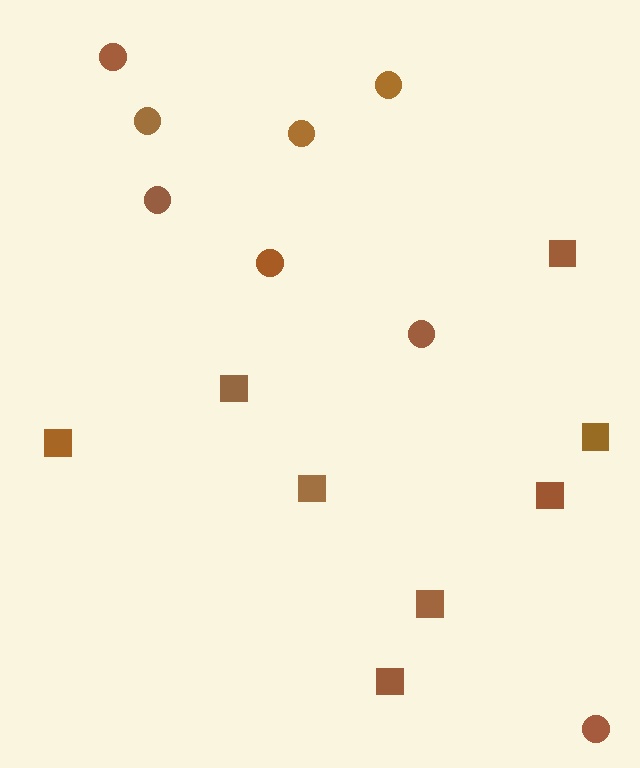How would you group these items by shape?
There are 2 groups: one group of circles (8) and one group of squares (8).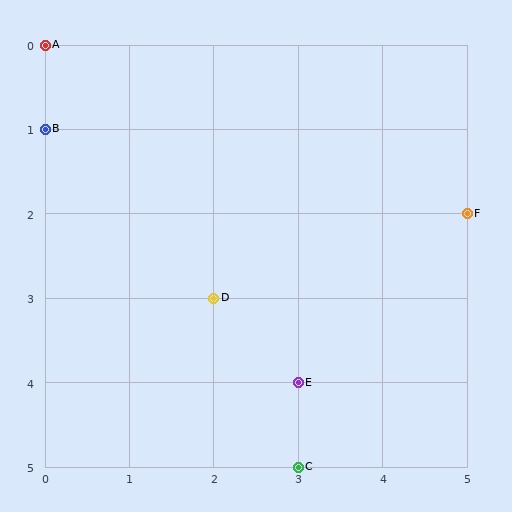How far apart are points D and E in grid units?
Points D and E are 1 column and 1 row apart (about 1.4 grid units diagonally).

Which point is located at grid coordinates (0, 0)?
Point A is at (0, 0).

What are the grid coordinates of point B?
Point B is at grid coordinates (0, 1).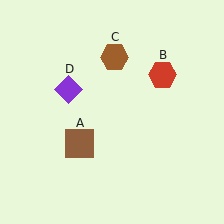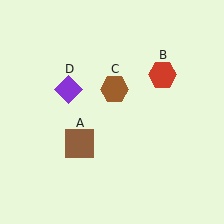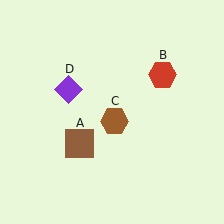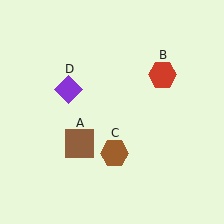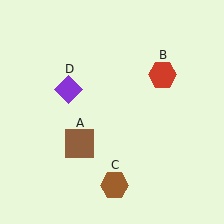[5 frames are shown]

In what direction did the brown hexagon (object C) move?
The brown hexagon (object C) moved down.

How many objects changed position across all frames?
1 object changed position: brown hexagon (object C).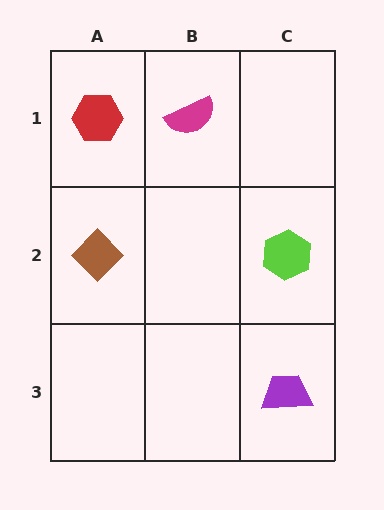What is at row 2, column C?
A lime hexagon.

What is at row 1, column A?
A red hexagon.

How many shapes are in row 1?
2 shapes.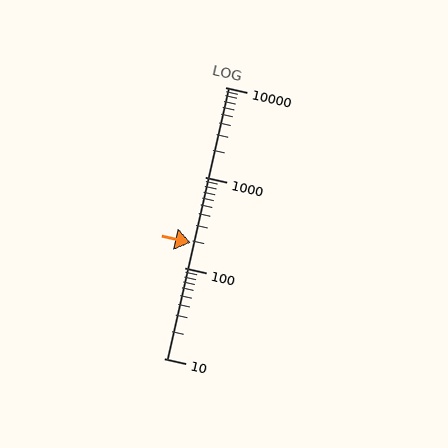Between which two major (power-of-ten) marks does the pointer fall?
The pointer is between 100 and 1000.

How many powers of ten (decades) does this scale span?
The scale spans 3 decades, from 10 to 10000.